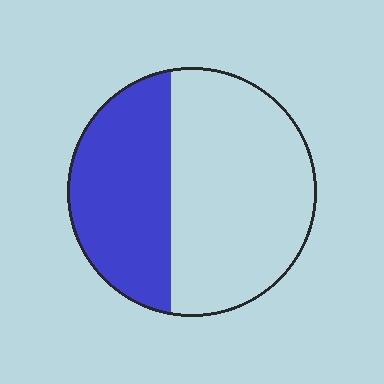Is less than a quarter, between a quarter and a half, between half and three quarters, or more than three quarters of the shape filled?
Between a quarter and a half.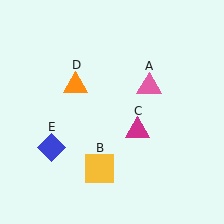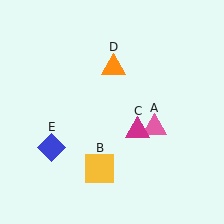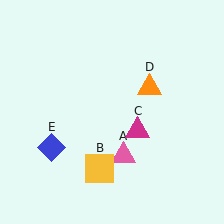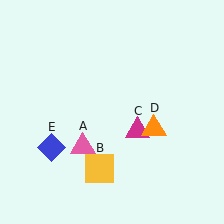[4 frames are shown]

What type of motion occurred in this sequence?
The pink triangle (object A), orange triangle (object D) rotated clockwise around the center of the scene.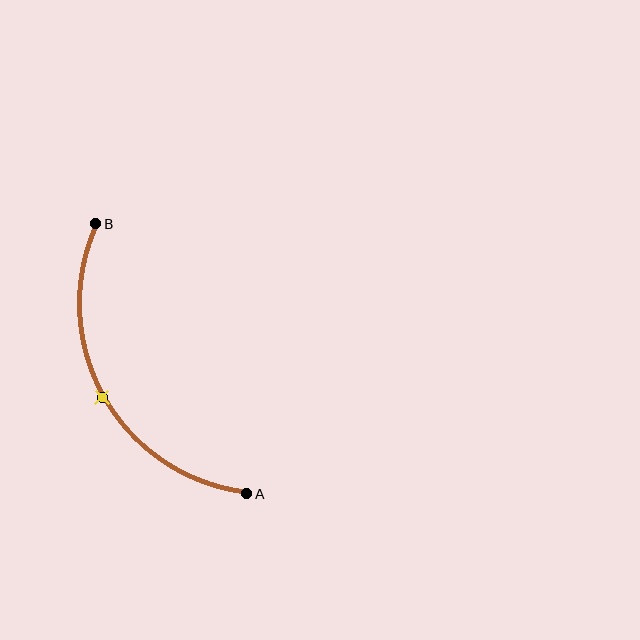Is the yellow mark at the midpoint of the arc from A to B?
Yes. The yellow mark lies on the arc at equal arc-length from both A and B — it is the arc midpoint.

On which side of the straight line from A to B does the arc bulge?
The arc bulges to the left of the straight line connecting A and B.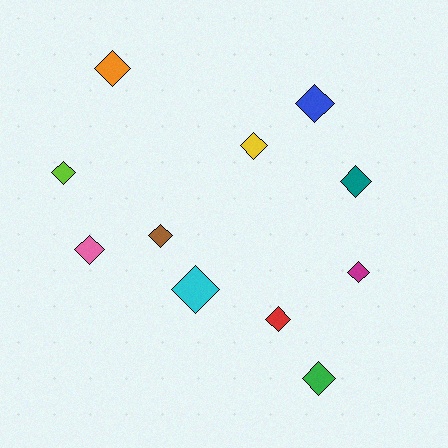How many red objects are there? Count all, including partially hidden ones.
There is 1 red object.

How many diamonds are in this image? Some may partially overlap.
There are 11 diamonds.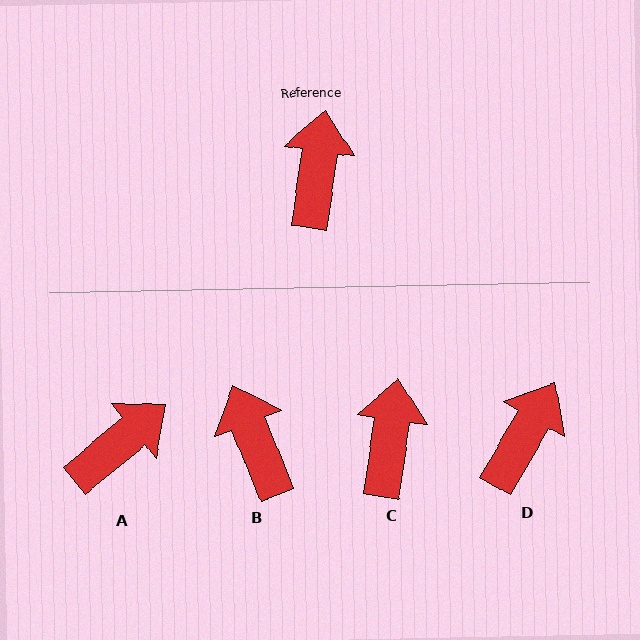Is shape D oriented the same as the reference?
No, it is off by about 22 degrees.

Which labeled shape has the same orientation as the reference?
C.